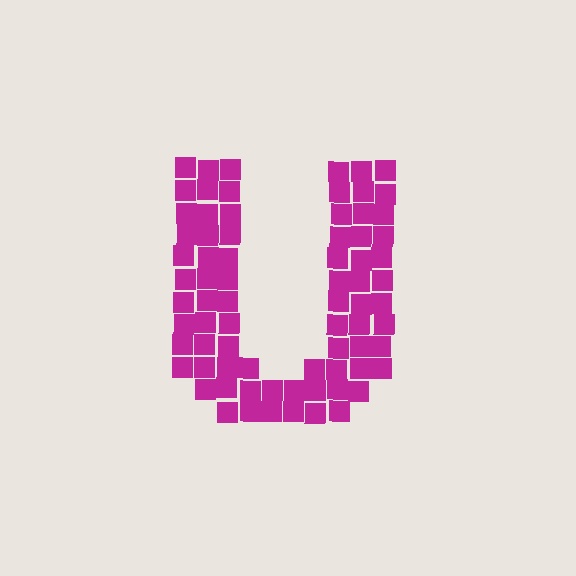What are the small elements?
The small elements are squares.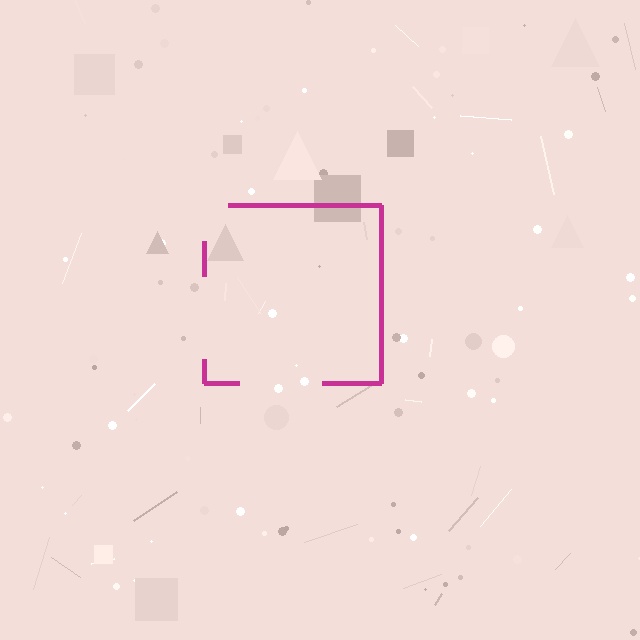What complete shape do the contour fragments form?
The contour fragments form a square.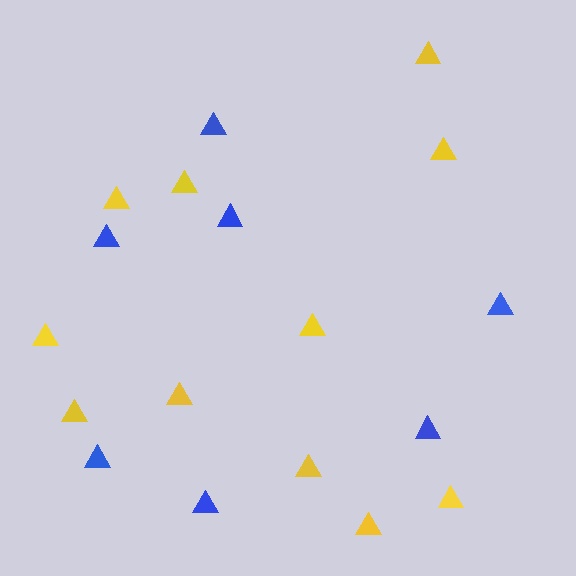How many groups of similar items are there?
There are 2 groups: one group of yellow triangles (11) and one group of blue triangles (7).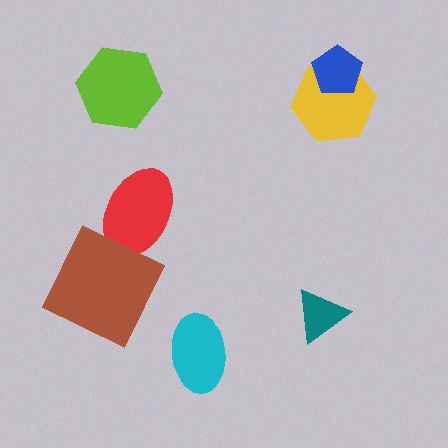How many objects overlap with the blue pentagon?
1 object overlaps with the blue pentagon.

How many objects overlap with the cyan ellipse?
0 objects overlap with the cyan ellipse.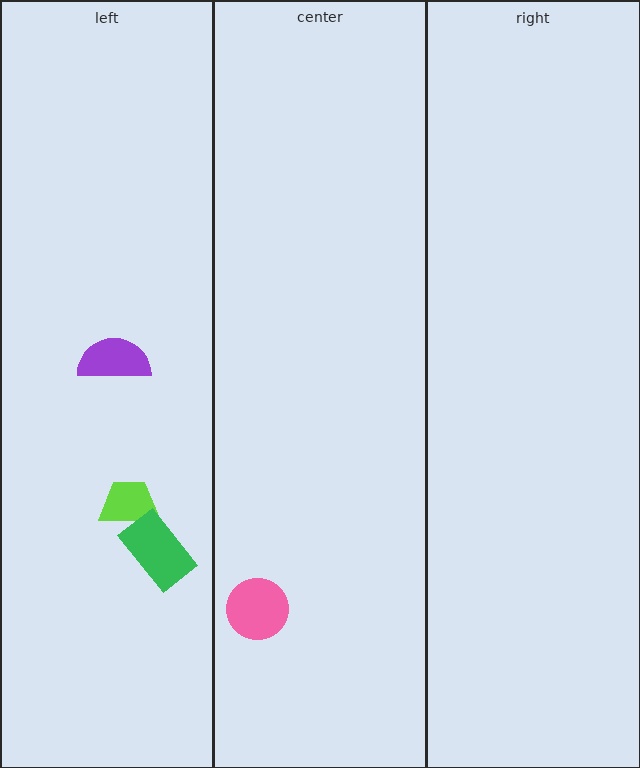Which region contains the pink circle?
The center region.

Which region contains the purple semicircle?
The left region.